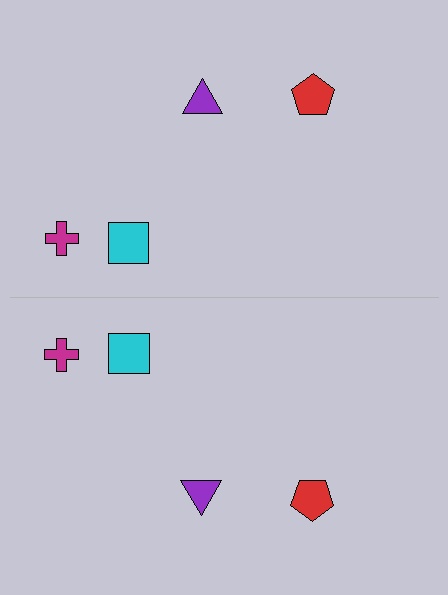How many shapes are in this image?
There are 8 shapes in this image.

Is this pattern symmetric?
Yes, this pattern has bilateral (reflection) symmetry.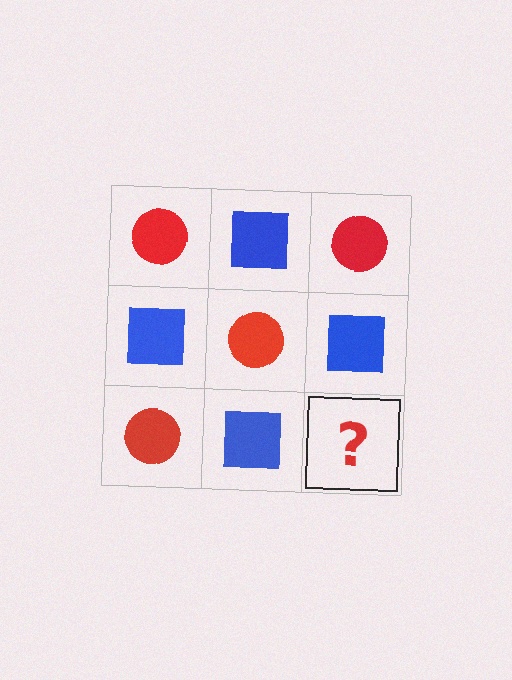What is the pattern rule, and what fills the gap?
The rule is that it alternates red circle and blue square in a checkerboard pattern. The gap should be filled with a red circle.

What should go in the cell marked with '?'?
The missing cell should contain a red circle.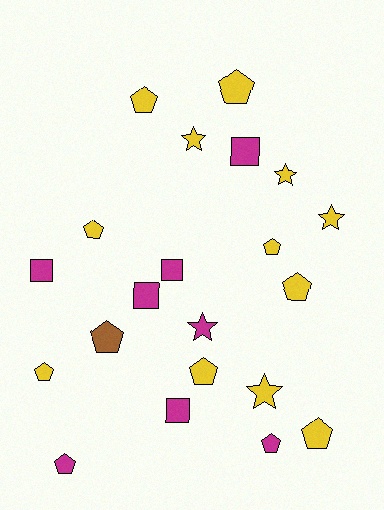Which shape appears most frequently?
Pentagon, with 11 objects.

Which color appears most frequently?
Yellow, with 12 objects.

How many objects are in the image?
There are 21 objects.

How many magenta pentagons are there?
There are 2 magenta pentagons.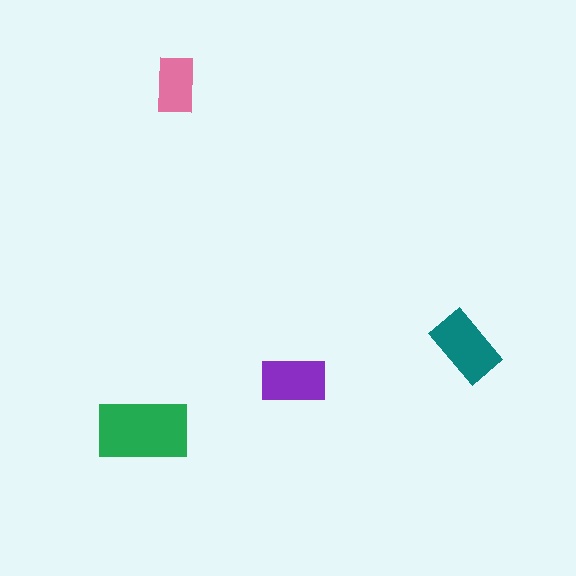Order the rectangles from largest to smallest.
the green one, the teal one, the purple one, the pink one.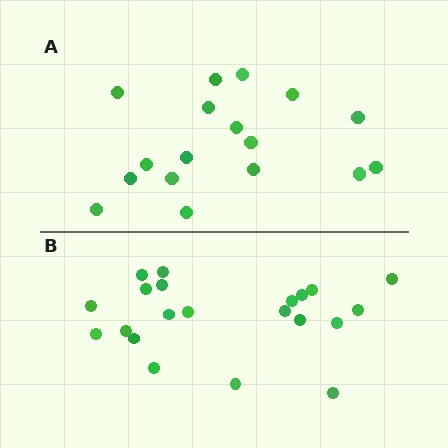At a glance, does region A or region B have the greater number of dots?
Region B (the bottom region) has more dots.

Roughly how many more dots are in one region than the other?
Region B has about 4 more dots than region A.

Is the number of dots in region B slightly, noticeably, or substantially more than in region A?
Region B has only slightly more — the two regions are fairly close. The ratio is roughly 1.2 to 1.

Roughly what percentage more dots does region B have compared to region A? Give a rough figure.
About 25% more.